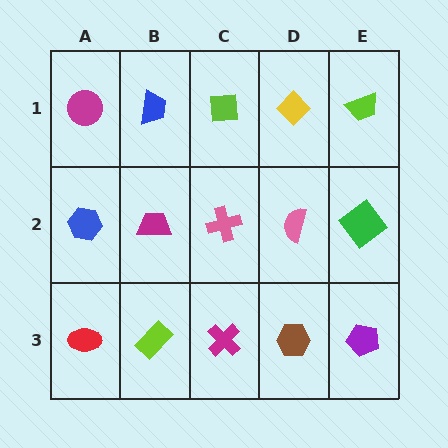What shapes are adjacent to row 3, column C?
A pink cross (row 2, column C), a lime rectangle (row 3, column B), a brown hexagon (row 3, column D).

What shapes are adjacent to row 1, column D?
A pink semicircle (row 2, column D), a lime square (row 1, column C), a lime trapezoid (row 1, column E).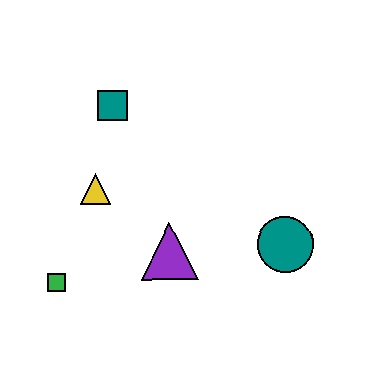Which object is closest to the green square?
The yellow triangle is closest to the green square.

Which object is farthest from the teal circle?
The green square is farthest from the teal circle.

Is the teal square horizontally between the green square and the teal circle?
Yes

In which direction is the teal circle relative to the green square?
The teal circle is to the right of the green square.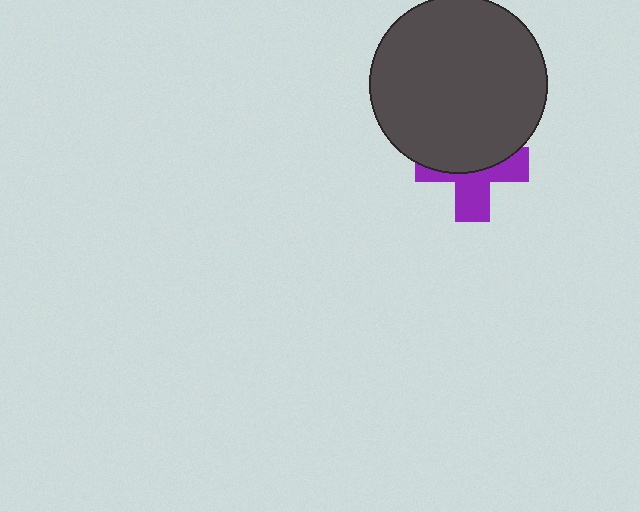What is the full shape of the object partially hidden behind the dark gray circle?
The partially hidden object is a purple cross.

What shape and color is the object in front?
The object in front is a dark gray circle.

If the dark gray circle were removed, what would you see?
You would see the complete purple cross.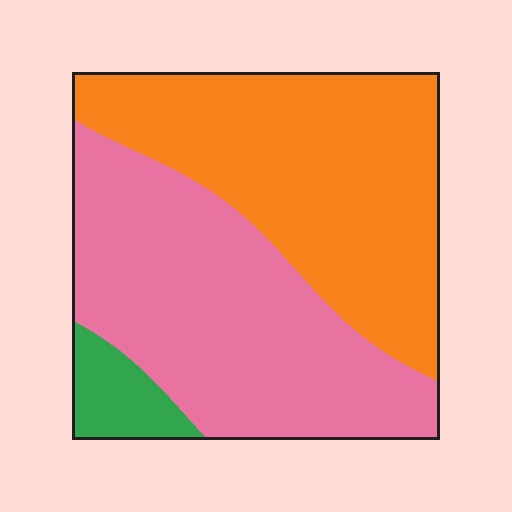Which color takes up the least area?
Green, at roughly 5%.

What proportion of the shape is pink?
Pink covers about 45% of the shape.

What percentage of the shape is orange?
Orange covers around 45% of the shape.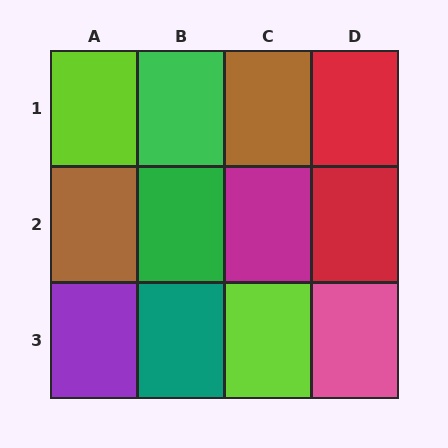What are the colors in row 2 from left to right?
Brown, green, magenta, red.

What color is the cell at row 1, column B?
Green.